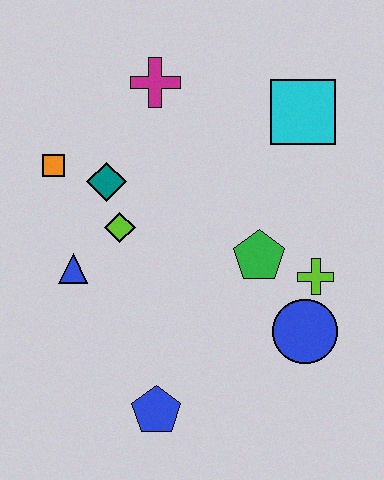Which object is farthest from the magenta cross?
The blue pentagon is farthest from the magenta cross.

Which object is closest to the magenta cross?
The teal diamond is closest to the magenta cross.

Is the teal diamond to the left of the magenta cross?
Yes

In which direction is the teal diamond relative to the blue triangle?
The teal diamond is above the blue triangle.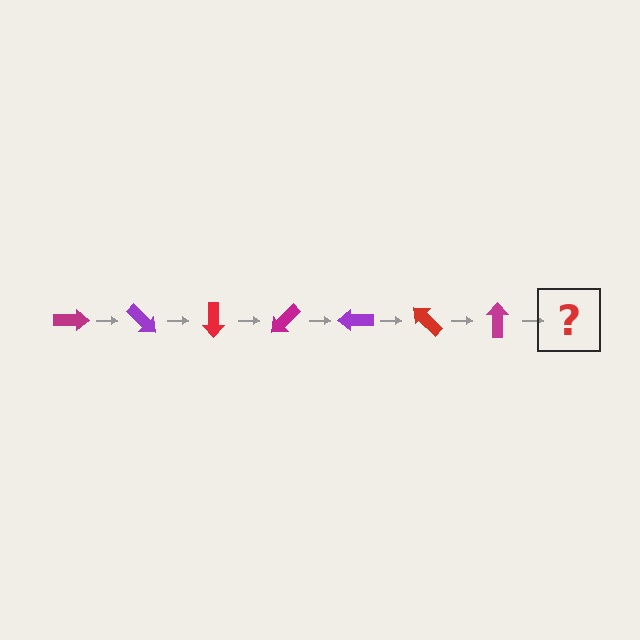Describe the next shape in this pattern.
It should be a purple arrow, rotated 315 degrees from the start.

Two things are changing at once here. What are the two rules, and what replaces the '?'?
The two rules are that it rotates 45 degrees each step and the color cycles through magenta, purple, and red. The '?' should be a purple arrow, rotated 315 degrees from the start.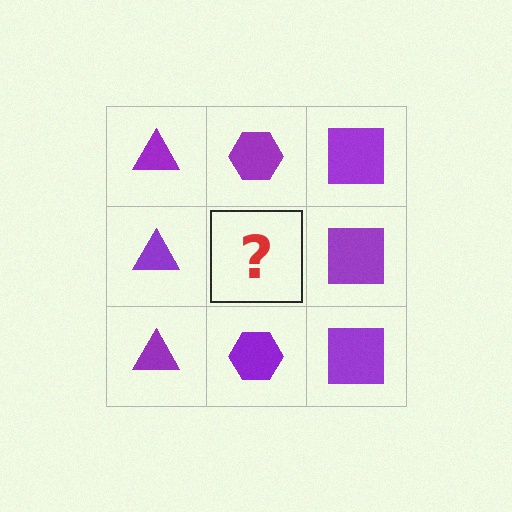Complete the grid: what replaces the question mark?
The question mark should be replaced with a purple hexagon.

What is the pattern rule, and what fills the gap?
The rule is that each column has a consistent shape. The gap should be filled with a purple hexagon.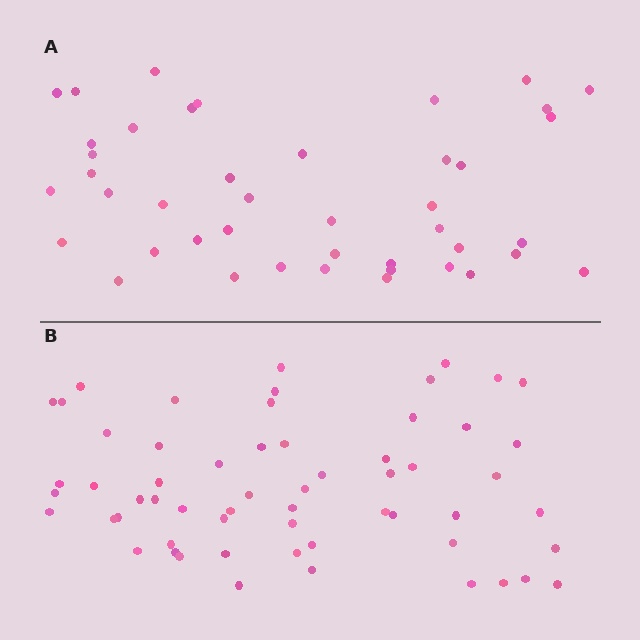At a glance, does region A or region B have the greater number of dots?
Region B (the bottom region) has more dots.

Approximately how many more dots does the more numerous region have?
Region B has approximately 15 more dots than region A.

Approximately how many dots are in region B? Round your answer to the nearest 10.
About 60 dots. (The exact count is 59, which rounds to 60.)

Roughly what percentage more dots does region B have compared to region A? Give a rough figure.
About 35% more.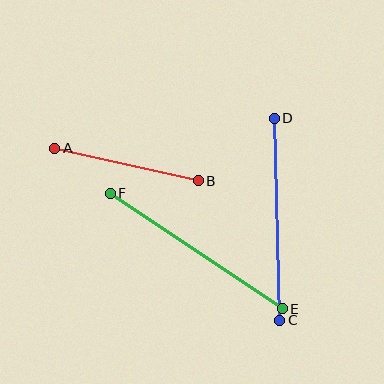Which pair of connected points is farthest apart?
Points E and F are farthest apart.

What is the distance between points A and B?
The distance is approximately 147 pixels.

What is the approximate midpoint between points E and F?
The midpoint is at approximately (196, 251) pixels.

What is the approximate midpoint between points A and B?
The midpoint is at approximately (126, 165) pixels.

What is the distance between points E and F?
The distance is approximately 207 pixels.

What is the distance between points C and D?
The distance is approximately 202 pixels.